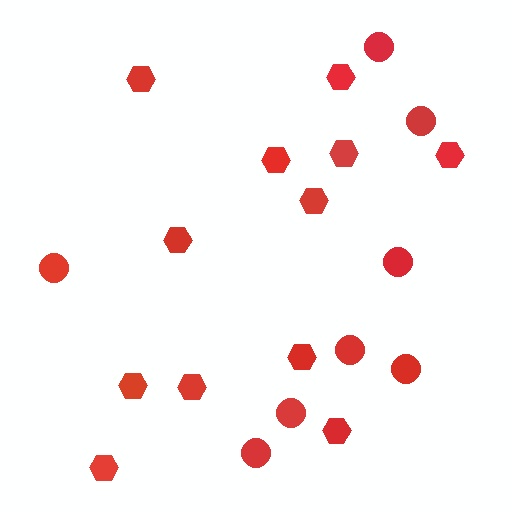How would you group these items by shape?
There are 2 groups: one group of hexagons (12) and one group of circles (8).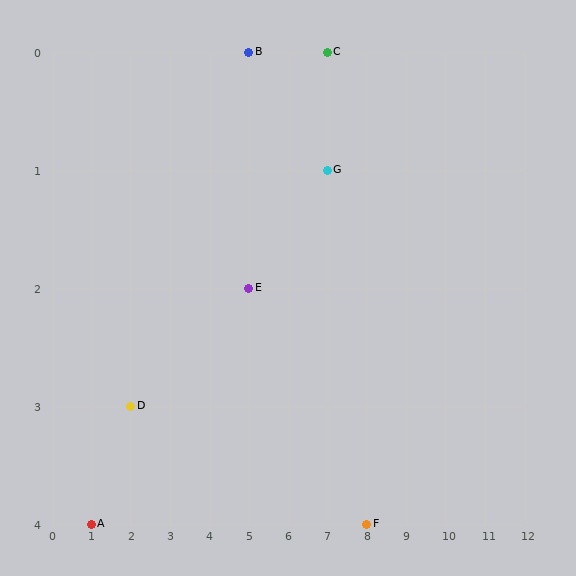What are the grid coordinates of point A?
Point A is at grid coordinates (1, 4).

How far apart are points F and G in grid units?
Points F and G are 1 column and 3 rows apart (about 3.2 grid units diagonally).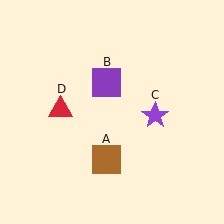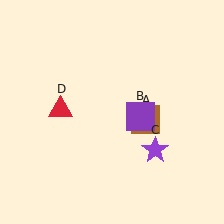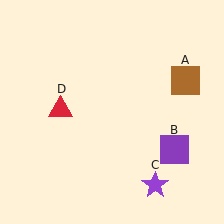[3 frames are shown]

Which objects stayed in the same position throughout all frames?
Red triangle (object D) remained stationary.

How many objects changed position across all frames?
3 objects changed position: brown square (object A), purple square (object B), purple star (object C).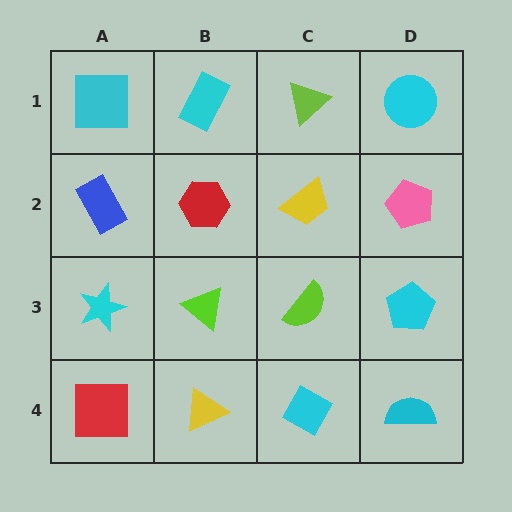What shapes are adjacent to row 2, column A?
A cyan square (row 1, column A), a cyan star (row 3, column A), a red hexagon (row 2, column B).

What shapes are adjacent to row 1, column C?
A yellow trapezoid (row 2, column C), a cyan rectangle (row 1, column B), a cyan circle (row 1, column D).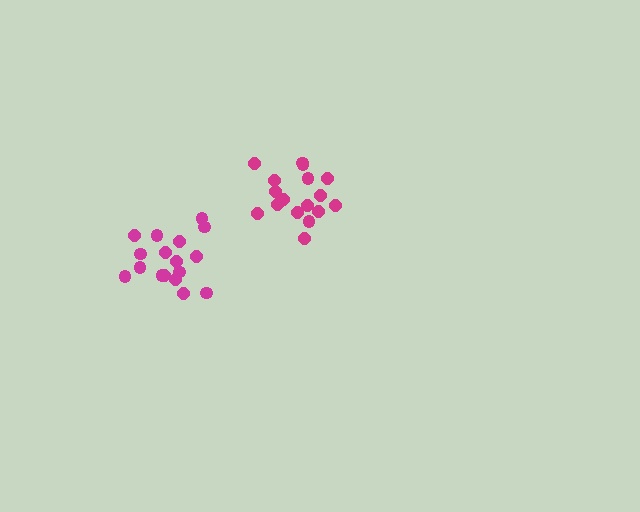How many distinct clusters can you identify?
There are 2 distinct clusters.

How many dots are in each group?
Group 1: 17 dots, Group 2: 17 dots (34 total).